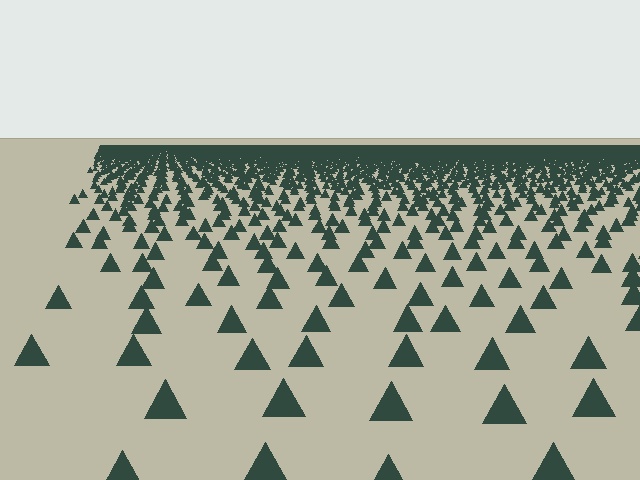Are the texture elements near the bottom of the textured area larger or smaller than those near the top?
Larger. Near the bottom, elements are closer to the viewer and appear at a bigger on-screen size.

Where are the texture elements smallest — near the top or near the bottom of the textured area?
Near the top.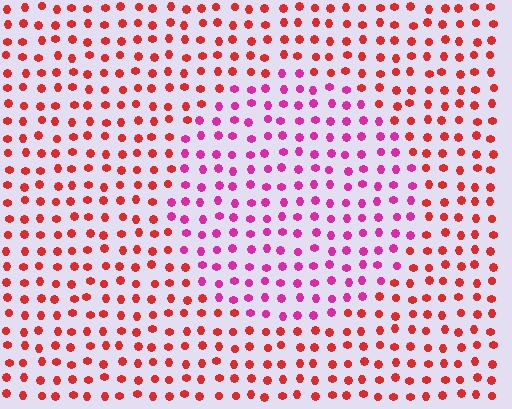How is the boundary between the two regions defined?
The boundary is defined purely by a slight shift in hue (about 41 degrees). Spacing, size, and orientation are identical on both sides.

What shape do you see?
I see a circle.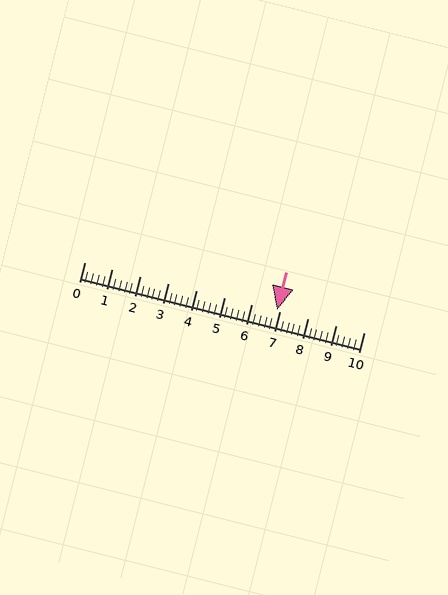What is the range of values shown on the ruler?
The ruler shows values from 0 to 10.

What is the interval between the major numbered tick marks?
The major tick marks are spaced 1 units apart.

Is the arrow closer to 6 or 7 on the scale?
The arrow is closer to 7.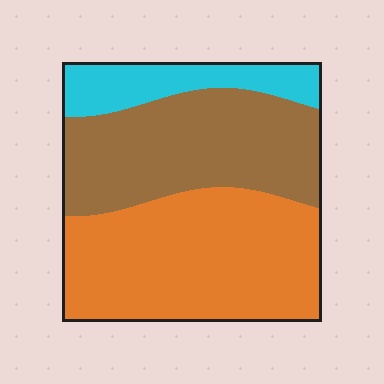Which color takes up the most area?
Orange, at roughly 45%.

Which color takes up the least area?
Cyan, at roughly 15%.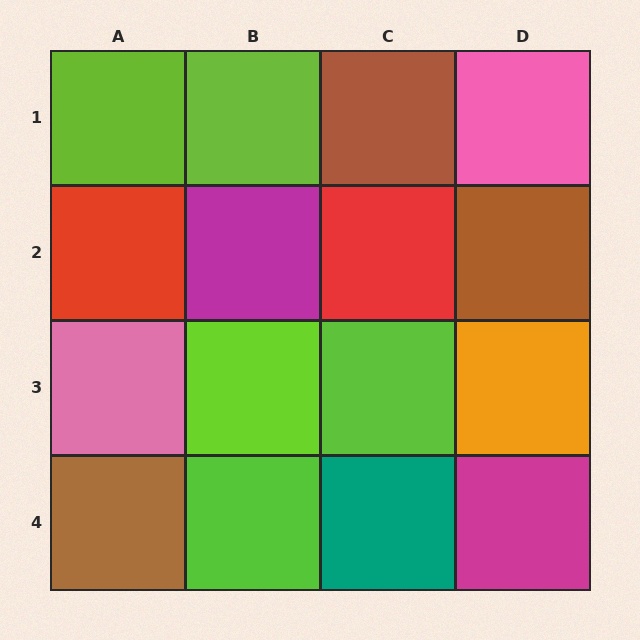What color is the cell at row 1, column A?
Lime.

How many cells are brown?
3 cells are brown.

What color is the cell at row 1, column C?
Brown.